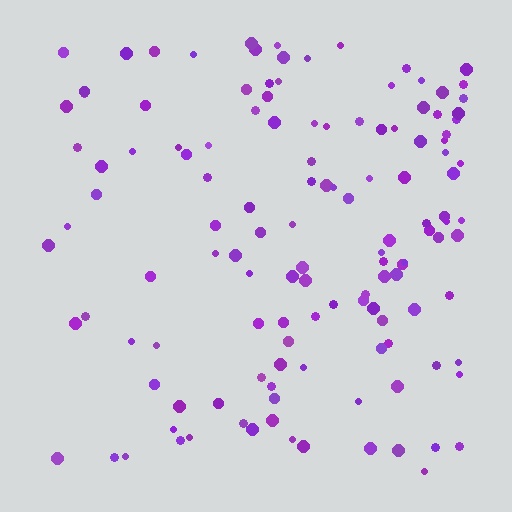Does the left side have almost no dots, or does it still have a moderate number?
Still a moderate number, just noticeably fewer than the right.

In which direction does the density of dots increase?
From left to right, with the right side densest.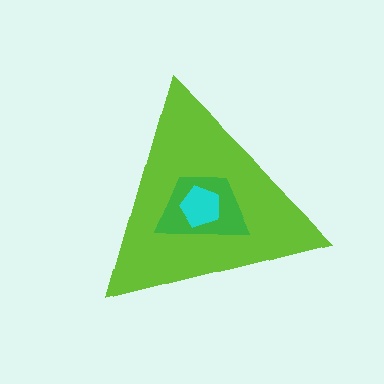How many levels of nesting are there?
3.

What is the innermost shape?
The cyan pentagon.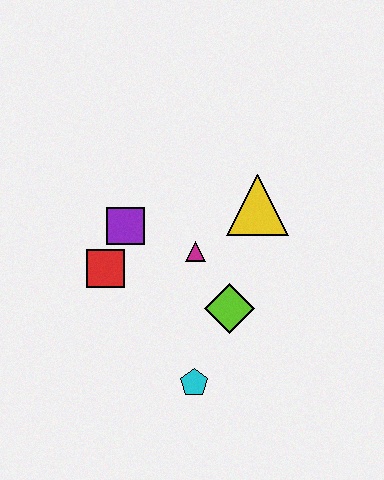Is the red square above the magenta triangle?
No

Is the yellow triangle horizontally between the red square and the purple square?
No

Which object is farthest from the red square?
The yellow triangle is farthest from the red square.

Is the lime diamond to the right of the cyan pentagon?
Yes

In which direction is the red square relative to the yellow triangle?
The red square is to the left of the yellow triangle.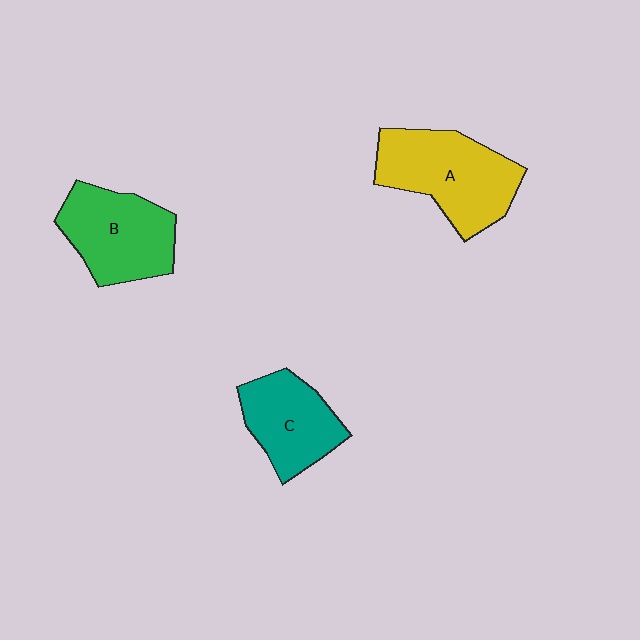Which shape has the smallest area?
Shape C (teal).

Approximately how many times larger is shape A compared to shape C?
Approximately 1.4 times.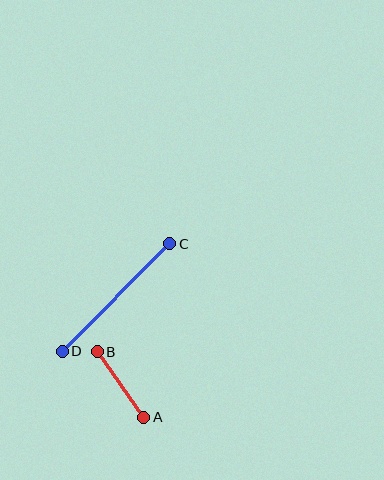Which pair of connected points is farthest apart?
Points C and D are farthest apart.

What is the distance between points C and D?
The distance is approximately 152 pixels.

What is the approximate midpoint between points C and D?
The midpoint is at approximately (116, 297) pixels.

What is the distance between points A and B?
The distance is approximately 80 pixels.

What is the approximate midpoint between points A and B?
The midpoint is at approximately (120, 384) pixels.